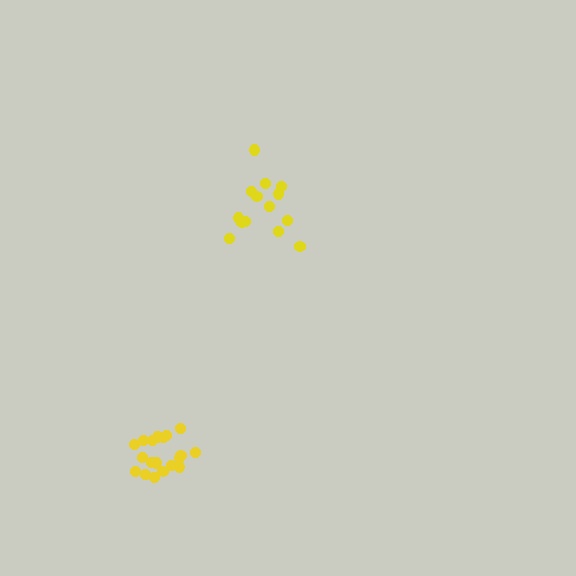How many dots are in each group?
Group 1: 14 dots, Group 2: 19 dots (33 total).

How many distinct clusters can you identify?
There are 2 distinct clusters.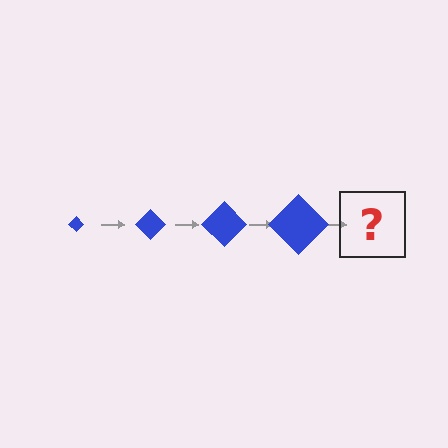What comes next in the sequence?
The next element should be a blue diamond, larger than the previous one.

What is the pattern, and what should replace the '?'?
The pattern is that the diamond gets progressively larger each step. The '?' should be a blue diamond, larger than the previous one.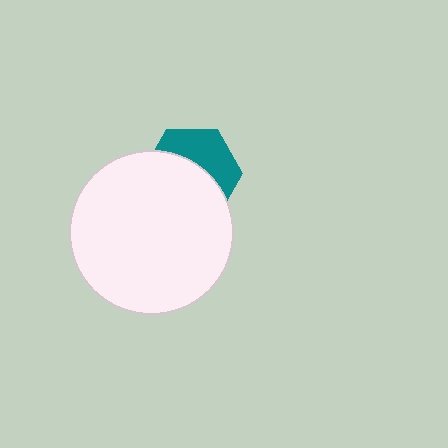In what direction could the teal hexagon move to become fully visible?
The teal hexagon could move up. That would shift it out from behind the white circle entirely.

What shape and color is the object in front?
The object in front is a white circle.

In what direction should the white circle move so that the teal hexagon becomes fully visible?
The white circle should move down. That is the shortest direction to clear the overlap and leave the teal hexagon fully visible.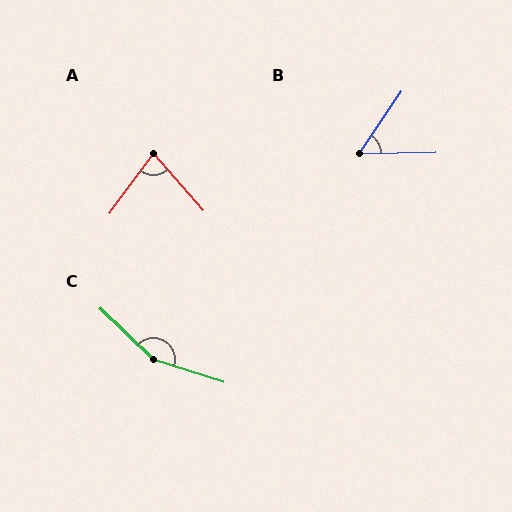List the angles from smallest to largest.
B (55°), A (77°), C (154°).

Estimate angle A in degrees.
Approximately 77 degrees.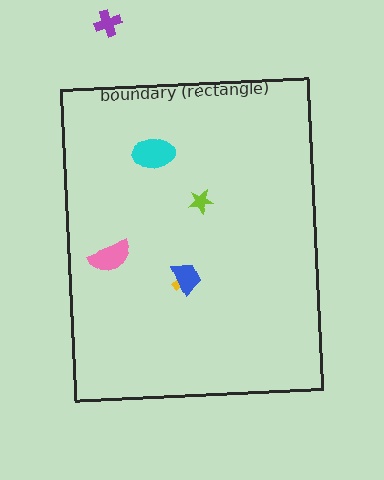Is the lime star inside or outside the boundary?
Inside.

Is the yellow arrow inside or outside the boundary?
Inside.